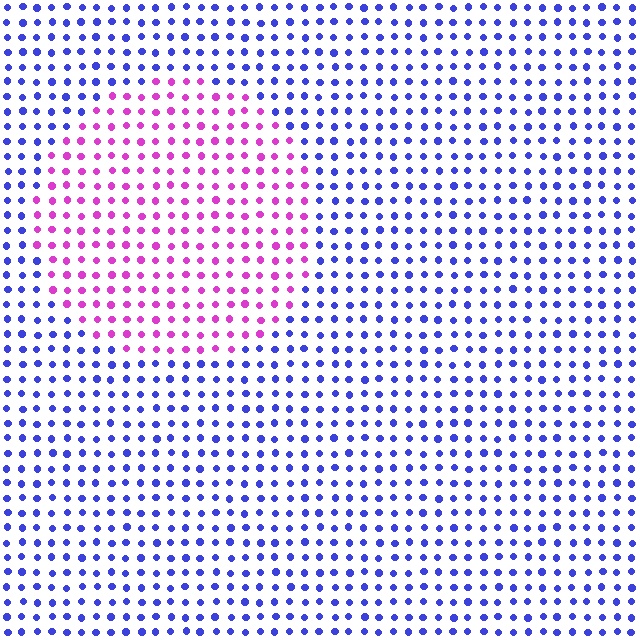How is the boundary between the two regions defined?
The boundary is defined purely by a slight shift in hue (about 67 degrees). Spacing, size, and orientation are identical on both sides.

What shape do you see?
I see a circle.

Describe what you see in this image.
The image is filled with small blue elements in a uniform arrangement. A circle-shaped region is visible where the elements are tinted to a slightly different hue, forming a subtle color boundary.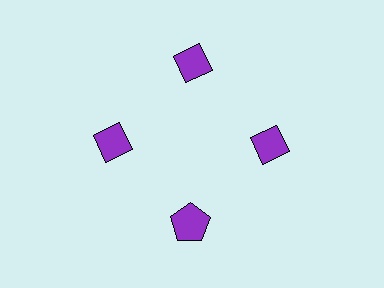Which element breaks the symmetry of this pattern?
The purple pentagon at roughly the 6 o'clock position breaks the symmetry. All other shapes are purple diamonds.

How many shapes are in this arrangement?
There are 4 shapes arranged in a ring pattern.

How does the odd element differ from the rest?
It has a different shape: pentagon instead of diamond.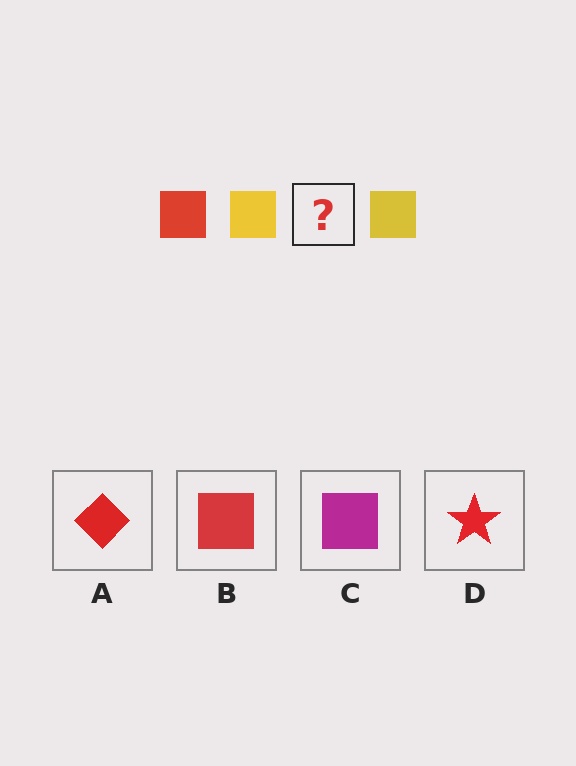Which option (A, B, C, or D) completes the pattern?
B.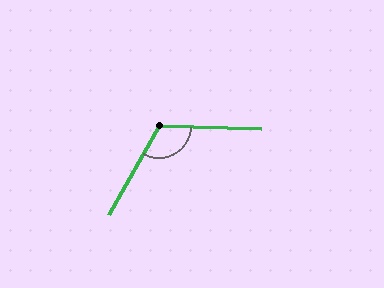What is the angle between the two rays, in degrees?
Approximately 118 degrees.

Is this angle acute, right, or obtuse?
It is obtuse.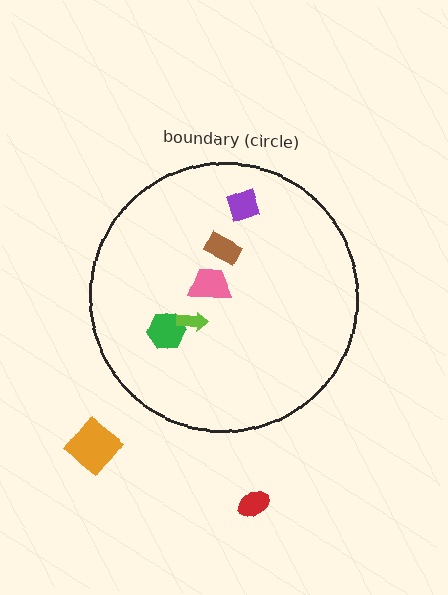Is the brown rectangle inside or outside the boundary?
Inside.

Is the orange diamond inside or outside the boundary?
Outside.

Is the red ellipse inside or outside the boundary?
Outside.